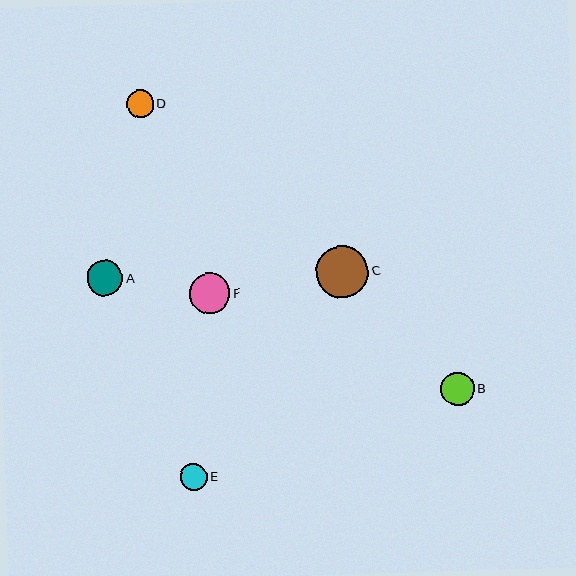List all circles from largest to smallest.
From largest to smallest: C, F, A, B, D, E.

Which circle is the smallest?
Circle E is the smallest with a size of approximately 27 pixels.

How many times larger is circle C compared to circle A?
Circle C is approximately 1.5 times the size of circle A.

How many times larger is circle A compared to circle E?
Circle A is approximately 1.3 times the size of circle E.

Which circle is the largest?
Circle C is the largest with a size of approximately 52 pixels.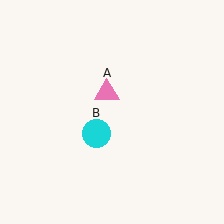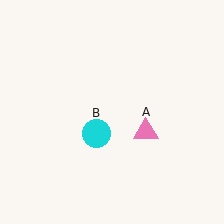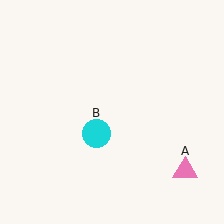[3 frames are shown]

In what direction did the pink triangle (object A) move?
The pink triangle (object A) moved down and to the right.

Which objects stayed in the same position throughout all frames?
Cyan circle (object B) remained stationary.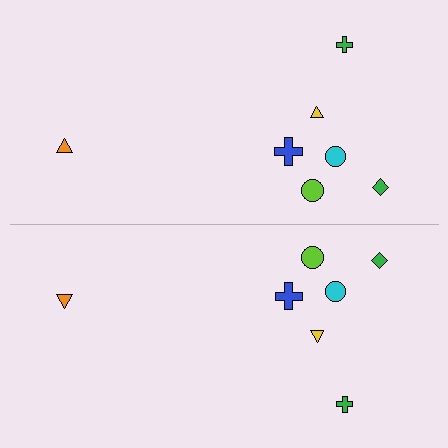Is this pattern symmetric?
Yes, this pattern has bilateral (reflection) symmetry.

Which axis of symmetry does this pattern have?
The pattern has a horizontal axis of symmetry running through the center of the image.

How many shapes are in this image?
There are 14 shapes in this image.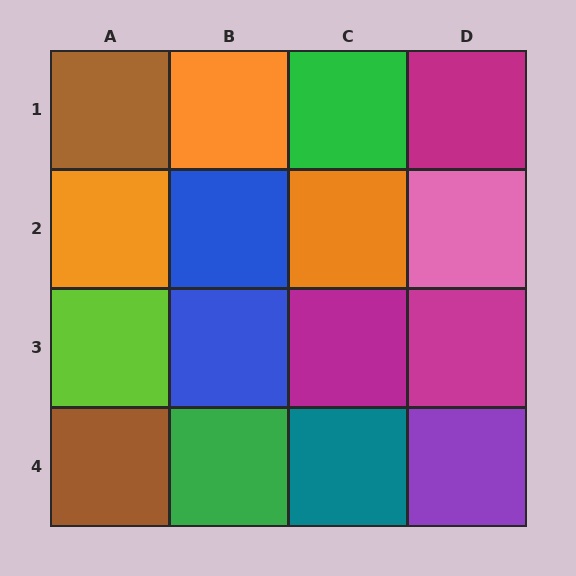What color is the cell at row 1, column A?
Brown.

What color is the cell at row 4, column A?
Brown.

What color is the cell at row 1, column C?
Green.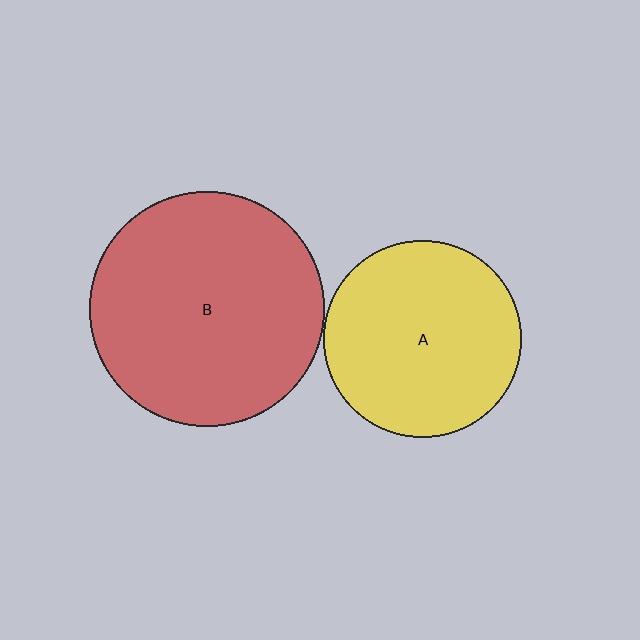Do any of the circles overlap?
No, none of the circles overlap.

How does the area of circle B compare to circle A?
Approximately 1.4 times.